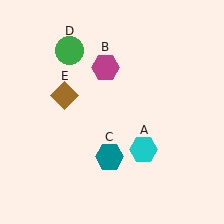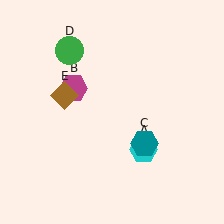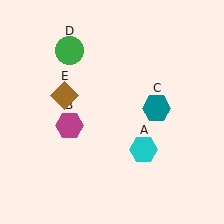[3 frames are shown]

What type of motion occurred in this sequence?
The magenta hexagon (object B), teal hexagon (object C) rotated counterclockwise around the center of the scene.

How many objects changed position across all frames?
2 objects changed position: magenta hexagon (object B), teal hexagon (object C).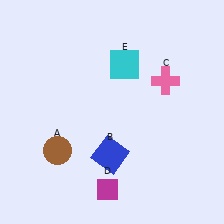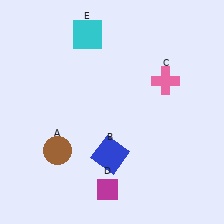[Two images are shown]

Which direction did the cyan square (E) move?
The cyan square (E) moved left.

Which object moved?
The cyan square (E) moved left.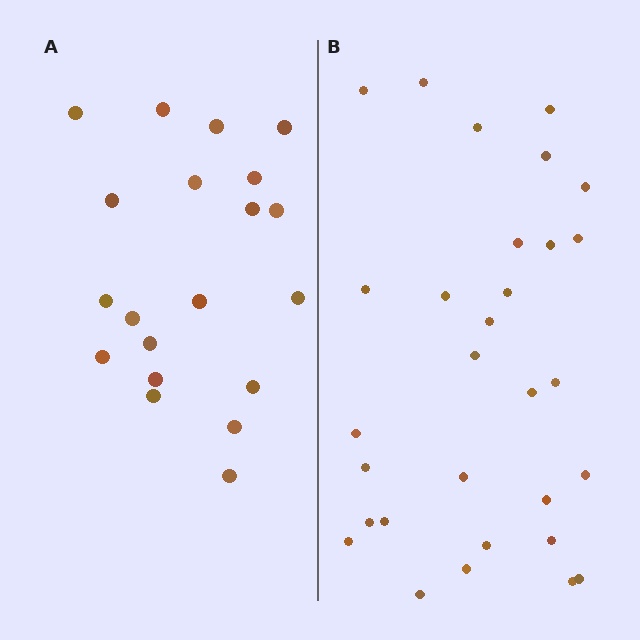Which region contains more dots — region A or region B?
Region B (the right region) has more dots.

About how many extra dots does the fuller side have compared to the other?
Region B has roughly 10 or so more dots than region A.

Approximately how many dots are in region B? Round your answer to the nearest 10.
About 30 dots.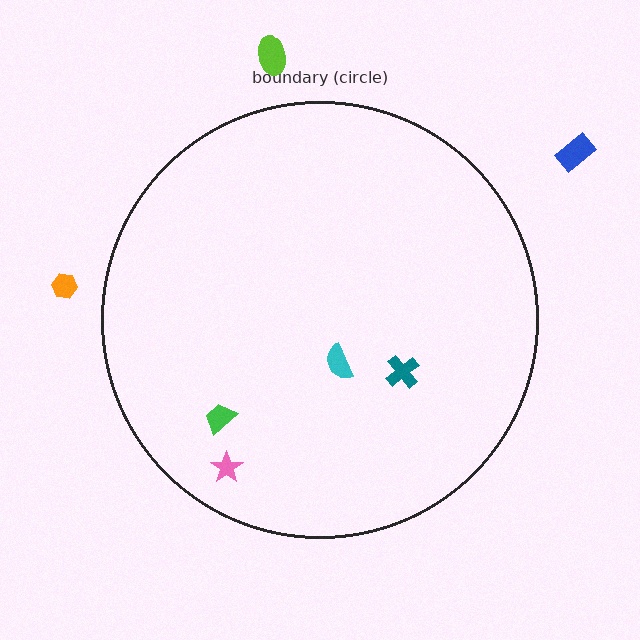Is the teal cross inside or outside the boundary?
Inside.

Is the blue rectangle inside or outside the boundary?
Outside.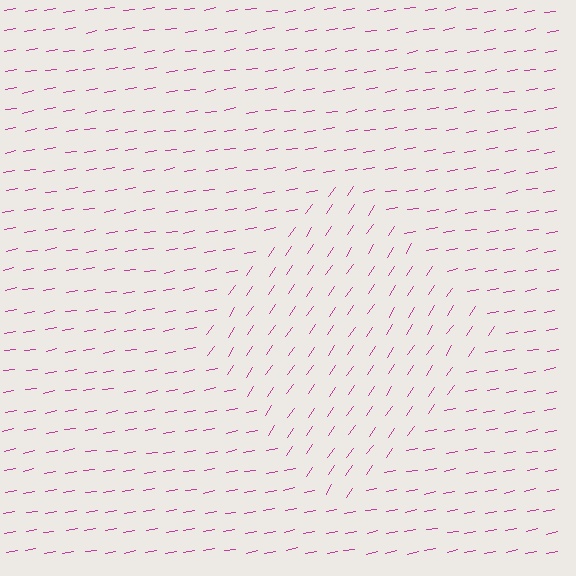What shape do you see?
I see a diamond.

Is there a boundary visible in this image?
Yes, there is a texture boundary formed by a change in line orientation.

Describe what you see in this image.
The image is filled with small magenta line segments. A diamond region in the image has lines oriented differently from the surrounding lines, creating a visible texture boundary.